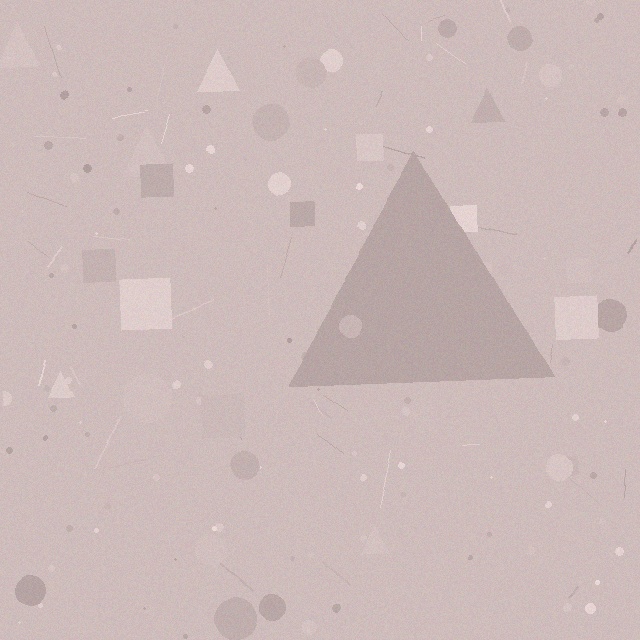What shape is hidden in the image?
A triangle is hidden in the image.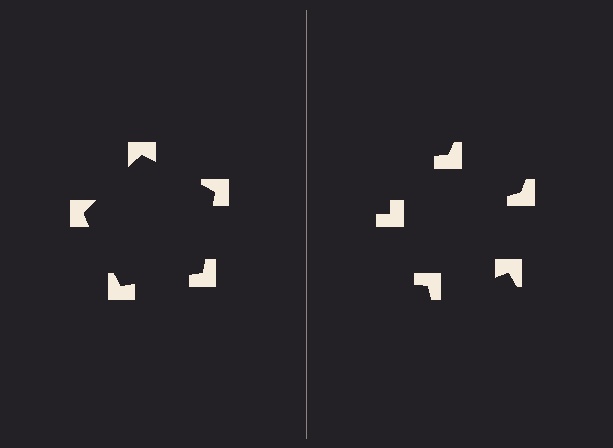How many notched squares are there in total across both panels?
10 — 5 on each side.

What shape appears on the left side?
An illusory pentagon.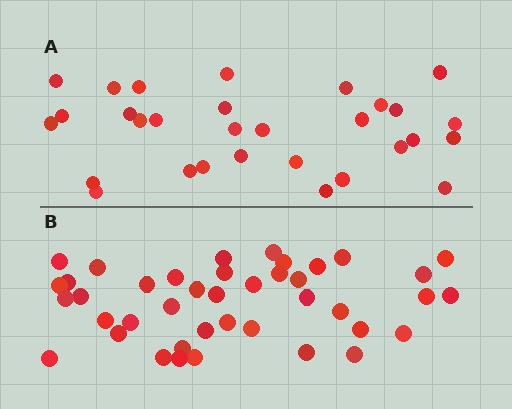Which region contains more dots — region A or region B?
Region B (the bottom region) has more dots.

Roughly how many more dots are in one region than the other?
Region B has roughly 12 or so more dots than region A.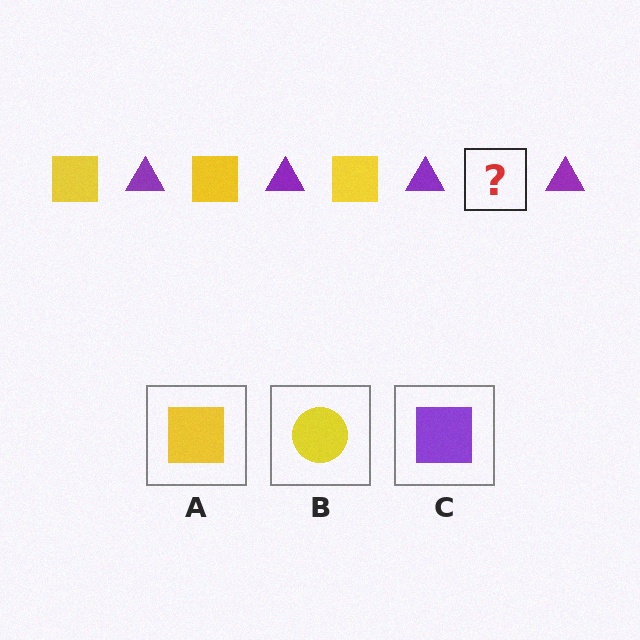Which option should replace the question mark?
Option A.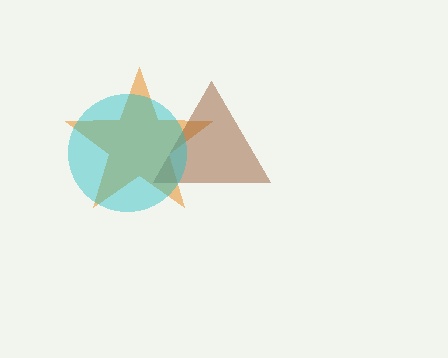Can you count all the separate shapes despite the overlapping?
Yes, there are 3 separate shapes.